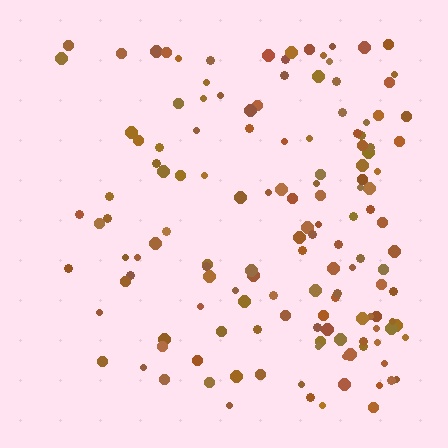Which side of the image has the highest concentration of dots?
The right.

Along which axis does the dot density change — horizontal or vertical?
Horizontal.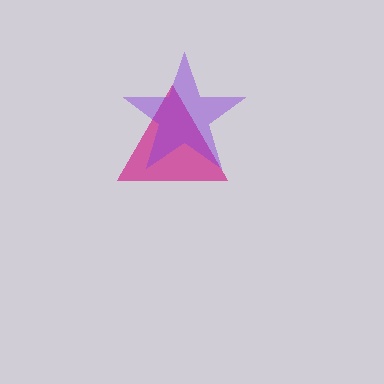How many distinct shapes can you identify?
There are 2 distinct shapes: a magenta triangle, a purple star.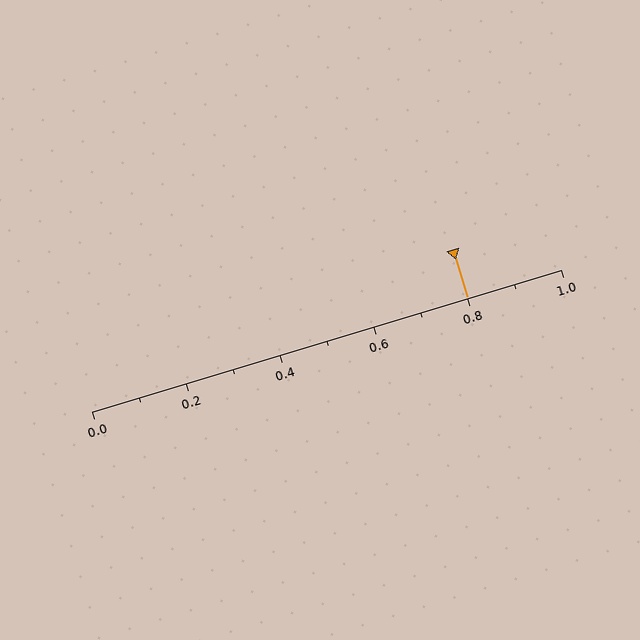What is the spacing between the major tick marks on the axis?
The major ticks are spaced 0.2 apart.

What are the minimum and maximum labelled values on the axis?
The axis runs from 0.0 to 1.0.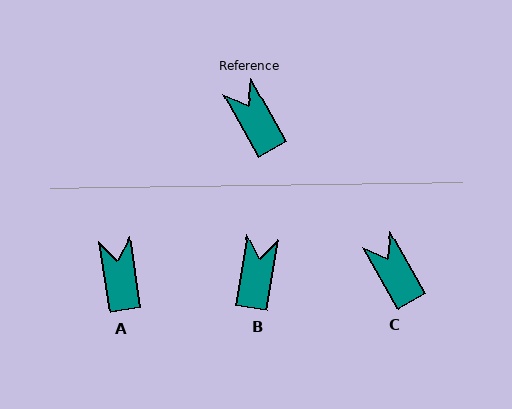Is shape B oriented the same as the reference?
No, it is off by about 39 degrees.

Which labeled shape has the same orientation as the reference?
C.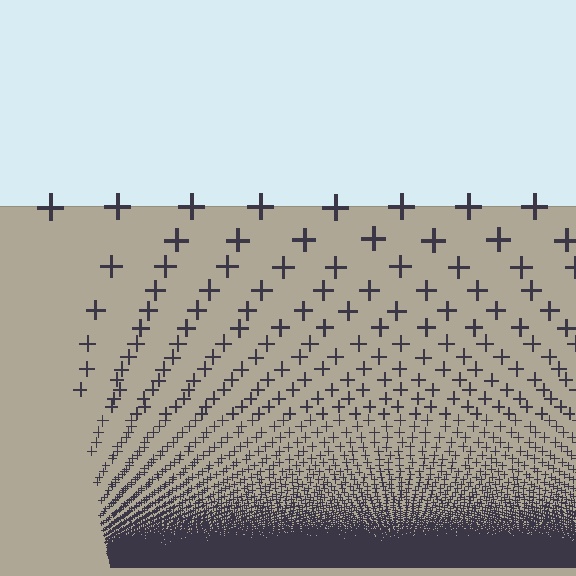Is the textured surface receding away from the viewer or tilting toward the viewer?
The surface appears to tilt toward the viewer. Texture elements get larger and sparser toward the top.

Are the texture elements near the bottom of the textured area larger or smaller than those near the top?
Smaller. The gradient is inverted — elements near the bottom are smaller and denser.